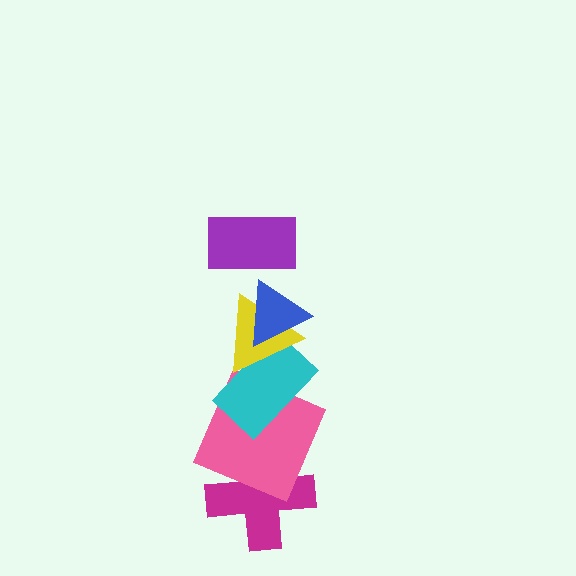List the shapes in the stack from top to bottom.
From top to bottom: the purple rectangle, the blue triangle, the yellow triangle, the cyan rectangle, the pink square, the magenta cross.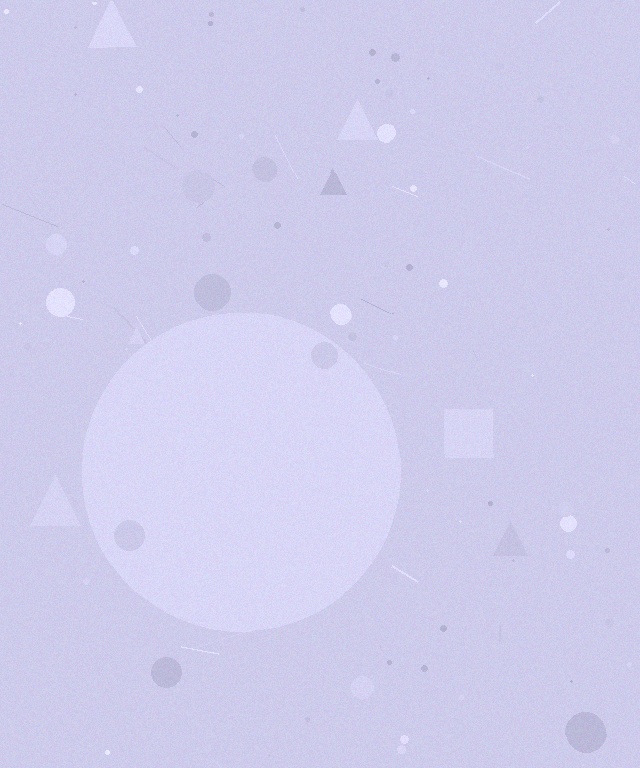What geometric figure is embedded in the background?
A circle is embedded in the background.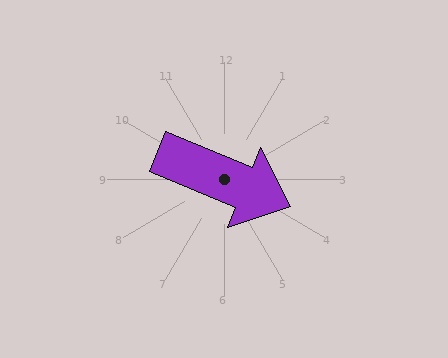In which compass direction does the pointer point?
East.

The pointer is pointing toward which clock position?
Roughly 4 o'clock.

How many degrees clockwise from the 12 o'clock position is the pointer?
Approximately 112 degrees.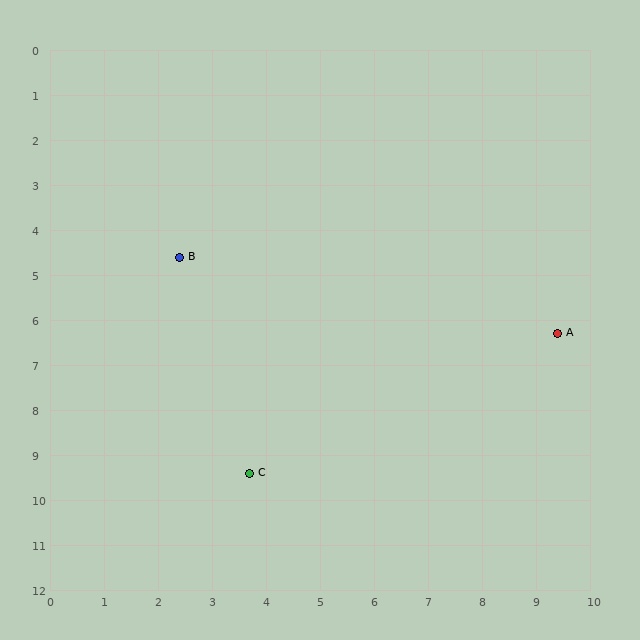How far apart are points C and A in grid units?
Points C and A are about 6.5 grid units apart.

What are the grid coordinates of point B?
Point B is at approximately (2.4, 4.6).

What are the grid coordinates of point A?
Point A is at approximately (9.4, 6.3).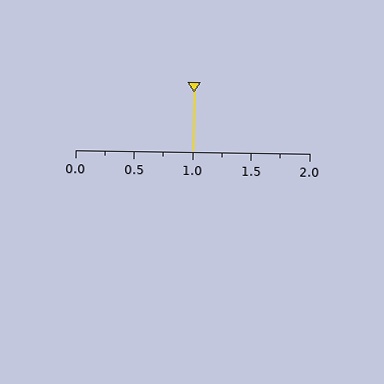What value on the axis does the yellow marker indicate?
The marker indicates approximately 1.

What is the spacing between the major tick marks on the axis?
The major ticks are spaced 0.5 apart.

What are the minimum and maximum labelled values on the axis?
The axis runs from 0.0 to 2.0.